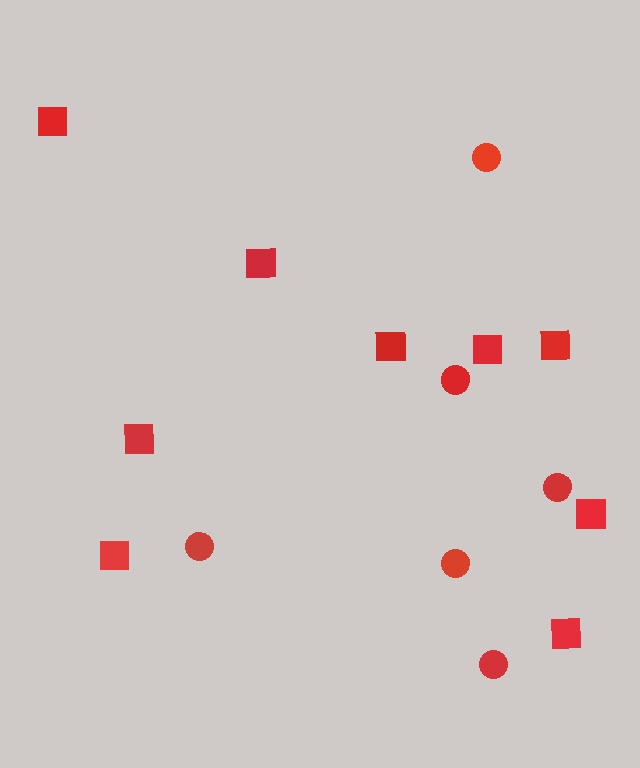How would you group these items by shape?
There are 2 groups: one group of circles (6) and one group of squares (9).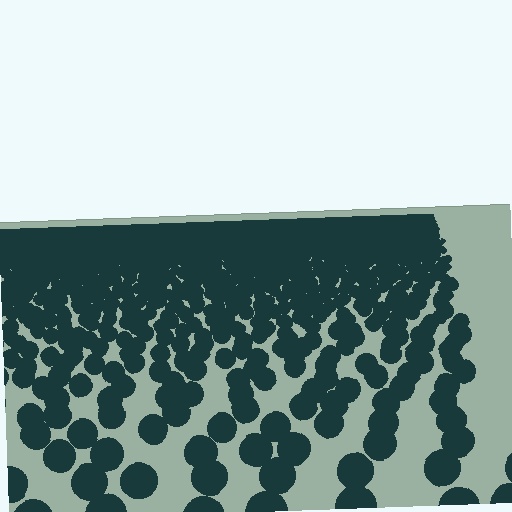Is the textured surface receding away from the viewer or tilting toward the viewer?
The surface is receding away from the viewer. Texture elements get smaller and denser toward the top.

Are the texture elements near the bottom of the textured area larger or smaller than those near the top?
Larger. Near the bottom, elements are closer to the viewer and appear at a bigger on-screen size.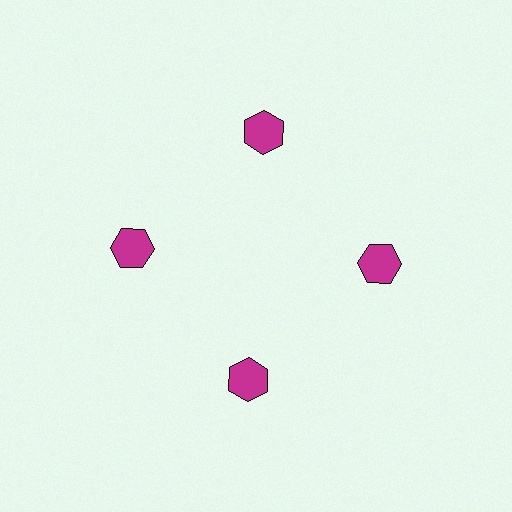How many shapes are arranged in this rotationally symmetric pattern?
There are 4 shapes, arranged in 4 groups of 1.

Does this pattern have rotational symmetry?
Yes, this pattern has 4-fold rotational symmetry. It looks the same after rotating 90 degrees around the center.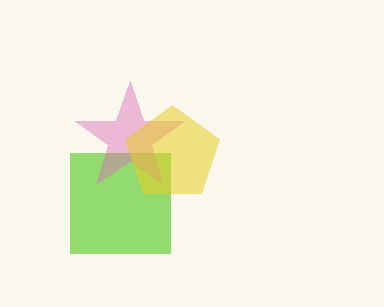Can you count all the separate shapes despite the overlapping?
Yes, there are 3 separate shapes.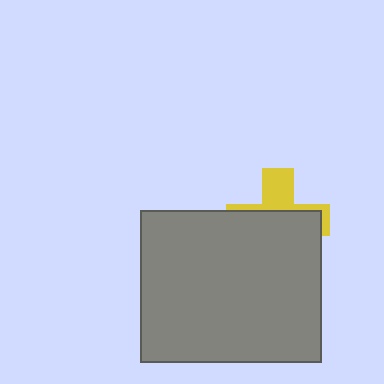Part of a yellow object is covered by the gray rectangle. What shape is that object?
It is a cross.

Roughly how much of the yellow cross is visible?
A small part of it is visible (roughly 35%).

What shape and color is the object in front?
The object in front is a gray rectangle.